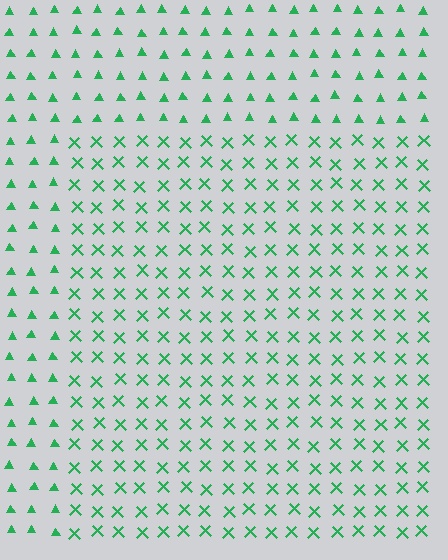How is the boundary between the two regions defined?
The boundary is defined by a change in element shape: X marks inside vs. triangles outside. All elements share the same color and spacing.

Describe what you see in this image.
The image is filled with small green elements arranged in a uniform grid. A rectangle-shaped region contains X marks, while the surrounding area contains triangles. The boundary is defined purely by the change in element shape.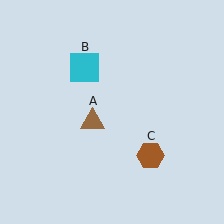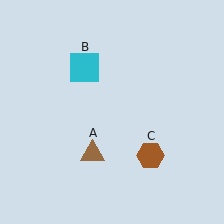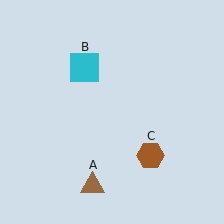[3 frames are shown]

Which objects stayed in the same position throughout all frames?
Cyan square (object B) and brown hexagon (object C) remained stationary.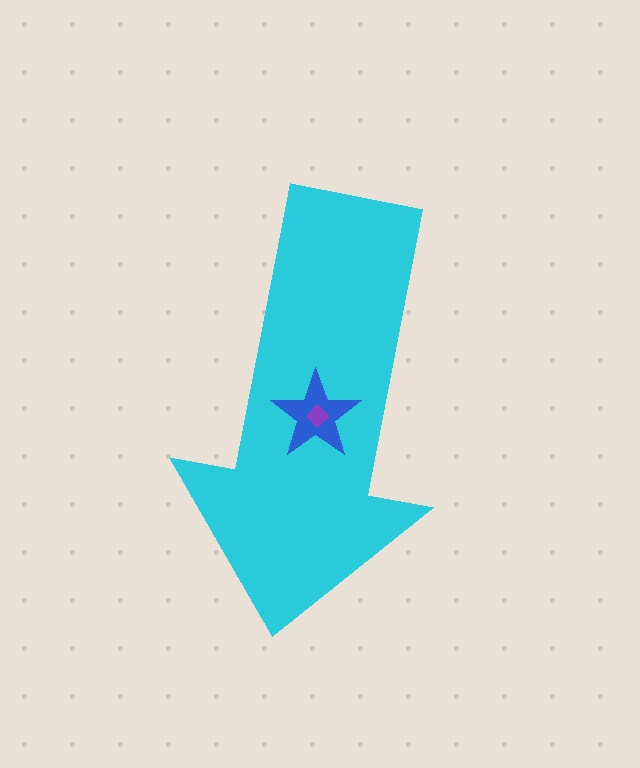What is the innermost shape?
The purple diamond.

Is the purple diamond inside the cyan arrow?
Yes.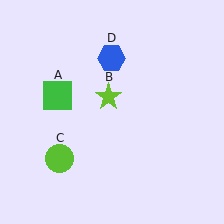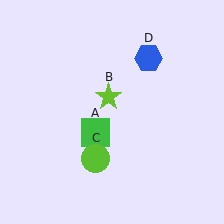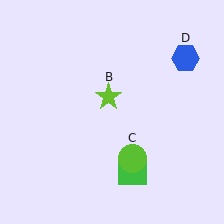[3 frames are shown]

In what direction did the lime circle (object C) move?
The lime circle (object C) moved right.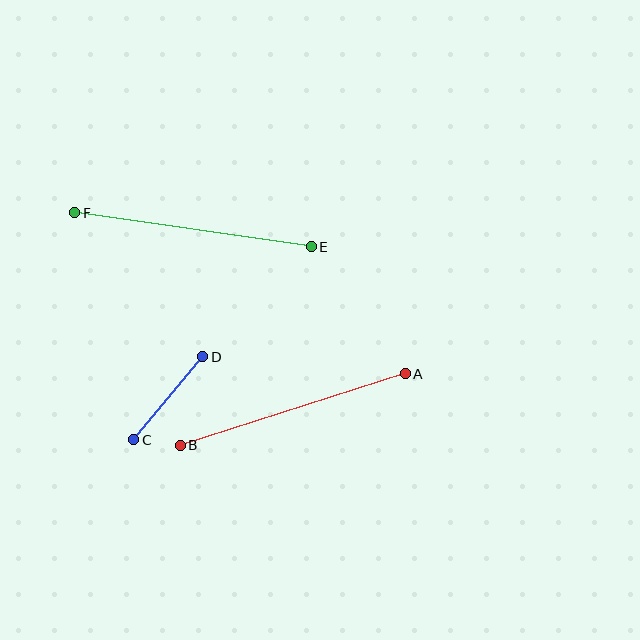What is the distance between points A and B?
The distance is approximately 236 pixels.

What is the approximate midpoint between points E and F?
The midpoint is at approximately (193, 230) pixels.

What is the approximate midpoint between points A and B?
The midpoint is at approximately (293, 410) pixels.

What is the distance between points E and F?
The distance is approximately 239 pixels.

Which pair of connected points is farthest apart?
Points E and F are farthest apart.